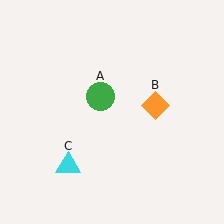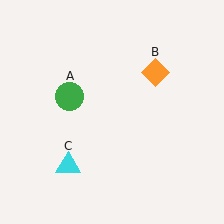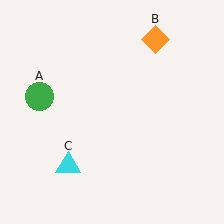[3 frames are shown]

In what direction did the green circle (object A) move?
The green circle (object A) moved left.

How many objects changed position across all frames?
2 objects changed position: green circle (object A), orange diamond (object B).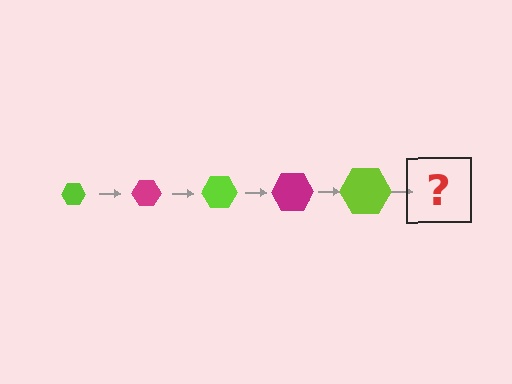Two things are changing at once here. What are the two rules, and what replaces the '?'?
The two rules are that the hexagon grows larger each step and the color cycles through lime and magenta. The '?' should be a magenta hexagon, larger than the previous one.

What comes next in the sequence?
The next element should be a magenta hexagon, larger than the previous one.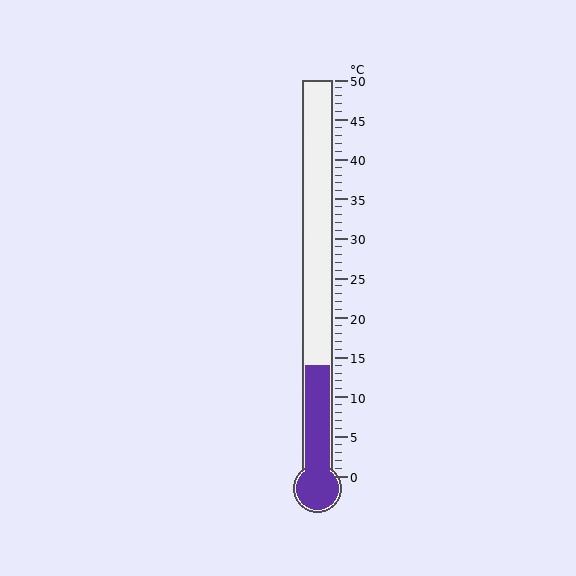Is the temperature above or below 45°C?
The temperature is below 45°C.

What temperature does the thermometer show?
The thermometer shows approximately 14°C.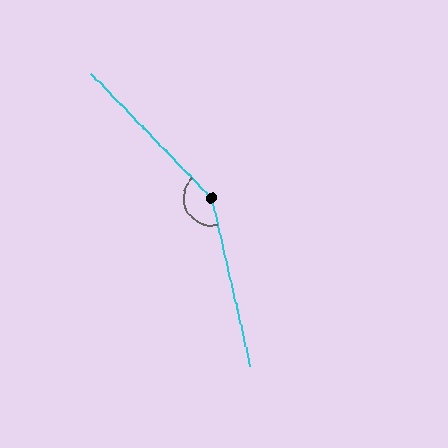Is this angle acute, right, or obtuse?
It is obtuse.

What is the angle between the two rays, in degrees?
Approximately 149 degrees.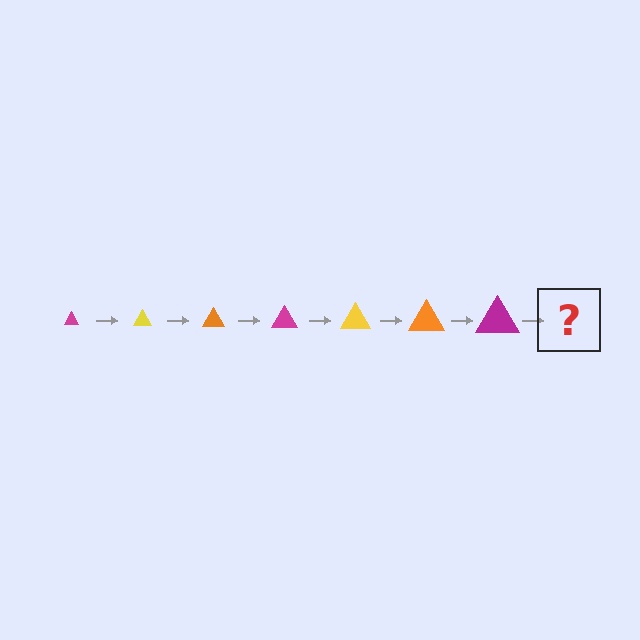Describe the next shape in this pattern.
It should be a yellow triangle, larger than the previous one.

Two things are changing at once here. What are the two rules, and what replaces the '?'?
The two rules are that the triangle grows larger each step and the color cycles through magenta, yellow, and orange. The '?' should be a yellow triangle, larger than the previous one.